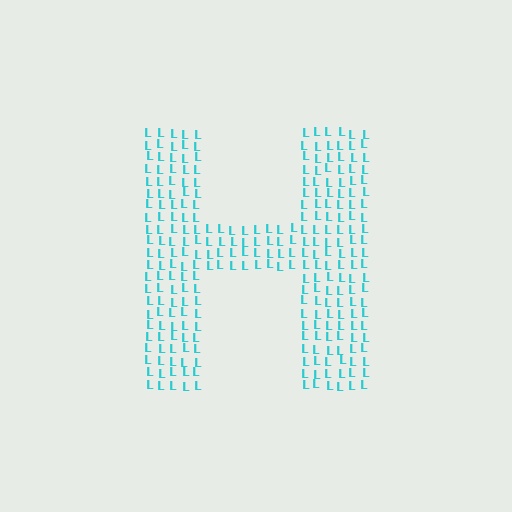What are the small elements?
The small elements are letter L's.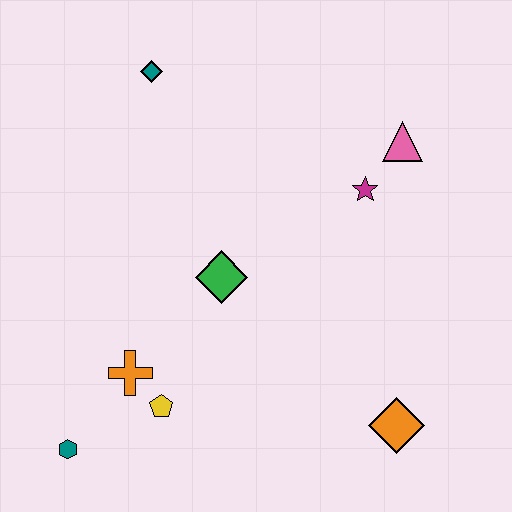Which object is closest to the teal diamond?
The green diamond is closest to the teal diamond.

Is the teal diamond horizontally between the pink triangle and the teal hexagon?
Yes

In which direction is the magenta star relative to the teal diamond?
The magenta star is to the right of the teal diamond.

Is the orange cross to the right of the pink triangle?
No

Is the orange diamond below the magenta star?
Yes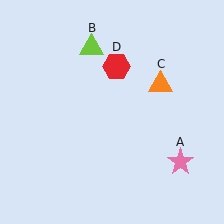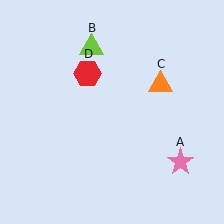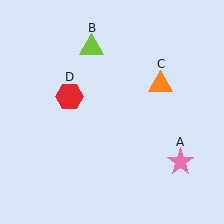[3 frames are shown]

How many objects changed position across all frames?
1 object changed position: red hexagon (object D).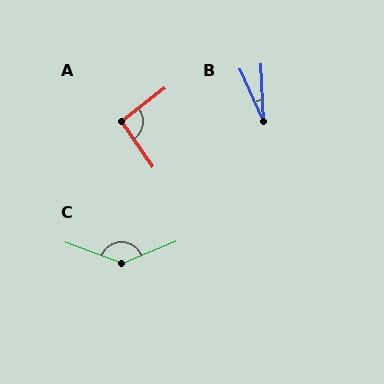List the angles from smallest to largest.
B (22°), A (92°), C (138°).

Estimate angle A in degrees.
Approximately 92 degrees.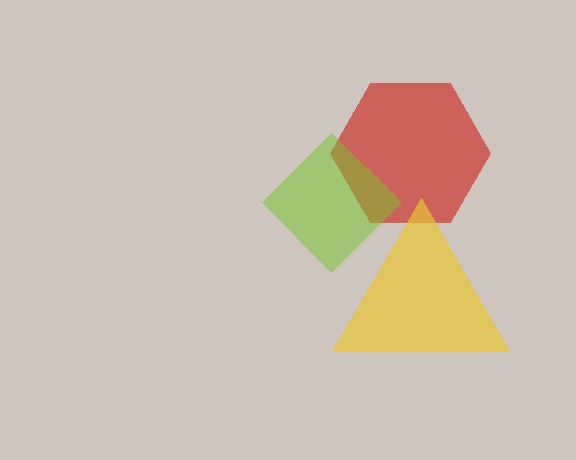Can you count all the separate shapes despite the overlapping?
Yes, there are 3 separate shapes.